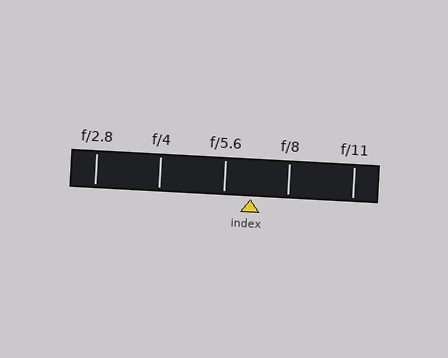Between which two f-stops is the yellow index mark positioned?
The index mark is between f/5.6 and f/8.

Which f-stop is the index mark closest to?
The index mark is closest to f/5.6.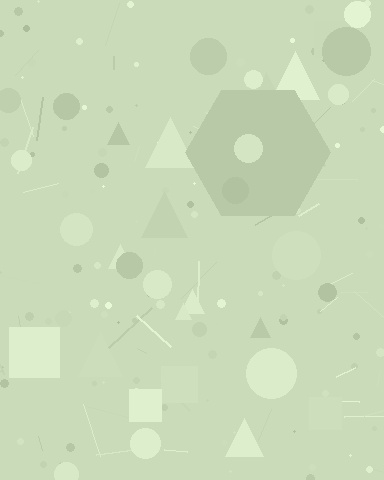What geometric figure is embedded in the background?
A hexagon is embedded in the background.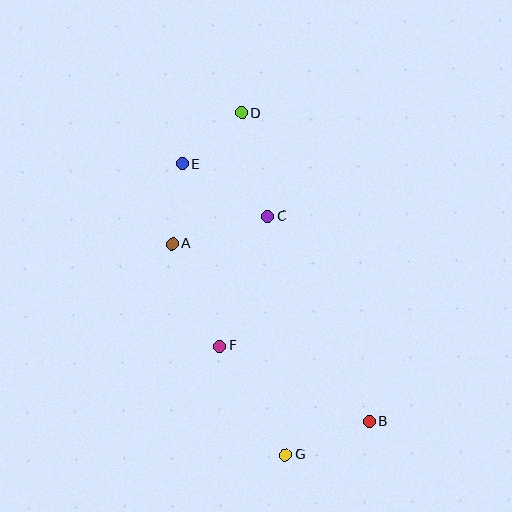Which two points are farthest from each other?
Points D and G are farthest from each other.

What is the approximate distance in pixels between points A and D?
The distance between A and D is approximately 148 pixels.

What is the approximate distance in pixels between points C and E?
The distance between C and E is approximately 100 pixels.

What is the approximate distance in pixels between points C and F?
The distance between C and F is approximately 139 pixels.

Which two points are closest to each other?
Points D and E are closest to each other.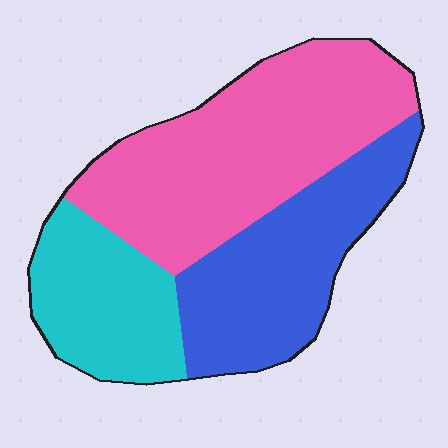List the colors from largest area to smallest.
From largest to smallest: pink, blue, cyan.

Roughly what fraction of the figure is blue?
Blue takes up about one third (1/3) of the figure.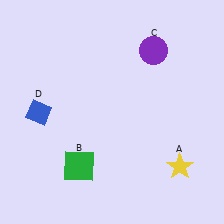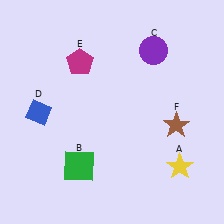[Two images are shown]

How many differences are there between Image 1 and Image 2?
There are 2 differences between the two images.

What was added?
A magenta pentagon (E), a brown star (F) were added in Image 2.